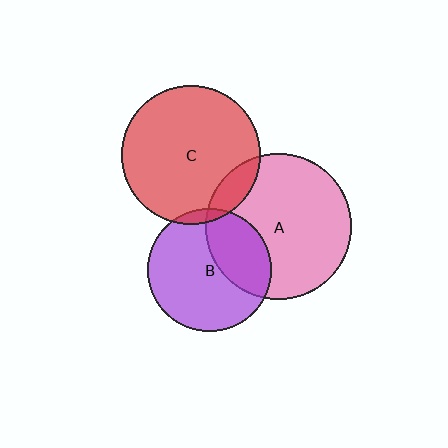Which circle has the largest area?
Circle A (pink).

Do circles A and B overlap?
Yes.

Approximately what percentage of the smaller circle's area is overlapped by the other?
Approximately 35%.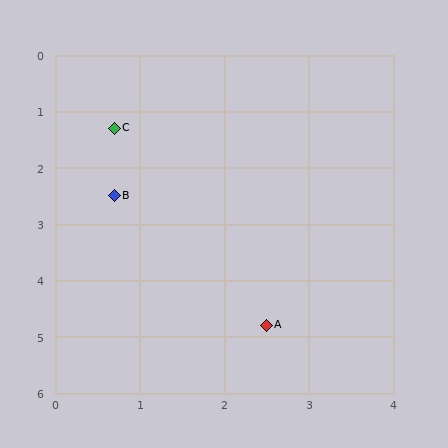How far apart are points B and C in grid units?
Points B and C are about 1.2 grid units apart.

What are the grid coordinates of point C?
Point C is at approximately (0.7, 1.3).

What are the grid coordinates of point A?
Point A is at approximately (2.5, 4.8).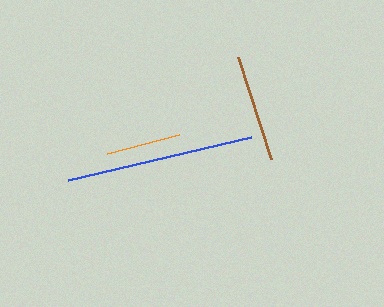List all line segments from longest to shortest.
From longest to shortest: blue, brown, orange.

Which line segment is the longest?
The blue line is the longest at approximately 187 pixels.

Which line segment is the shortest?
The orange line is the shortest at approximately 75 pixels.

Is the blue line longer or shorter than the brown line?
The blue line is longer than the brown line.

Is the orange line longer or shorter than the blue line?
The blue line is longer than the orange line.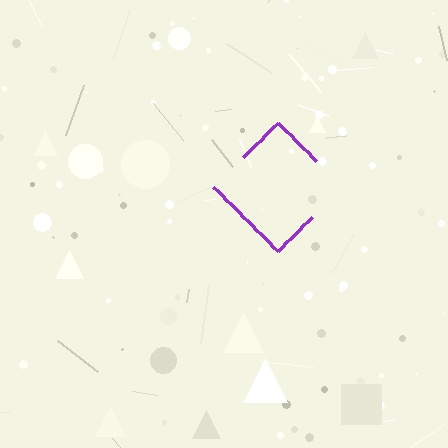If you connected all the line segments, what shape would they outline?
They would outline a diamond.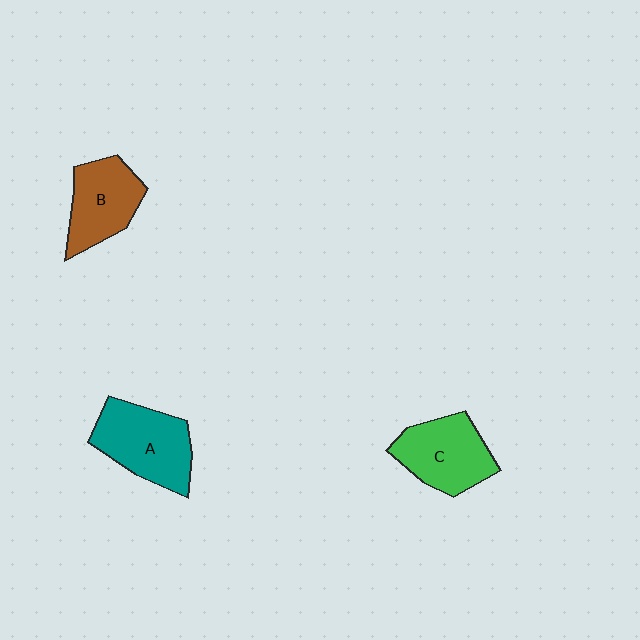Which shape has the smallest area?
Shape B (brown).